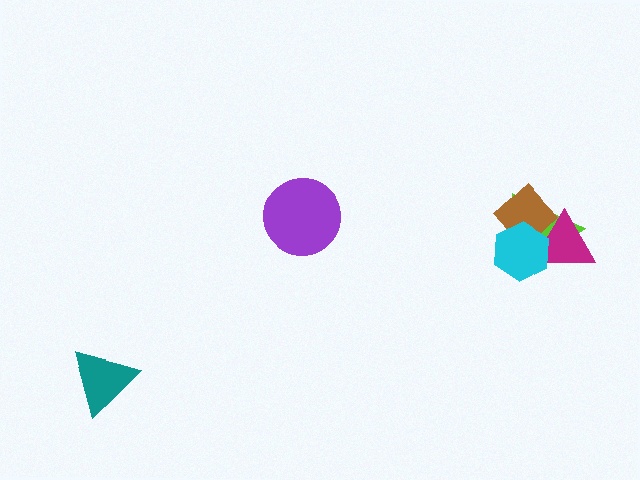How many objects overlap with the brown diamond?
3 objects overlap with the brown diamond.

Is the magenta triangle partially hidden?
Yes, it is partially covered by another shape.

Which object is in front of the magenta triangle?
The cyan hexagon is in front of the magenta triangle.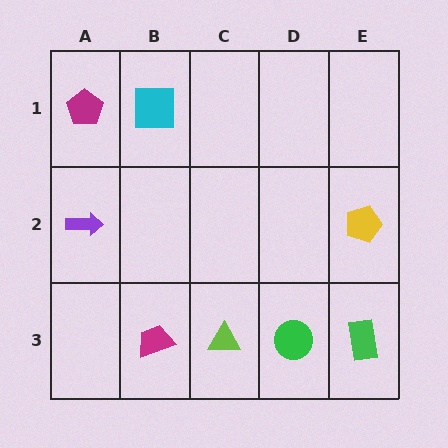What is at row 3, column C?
A lime triangle.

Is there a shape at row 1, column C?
No, that cell is empty.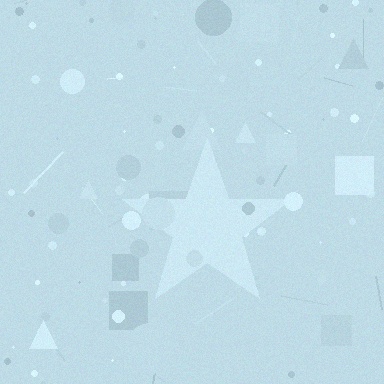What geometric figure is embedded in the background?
A star is embedded in the background.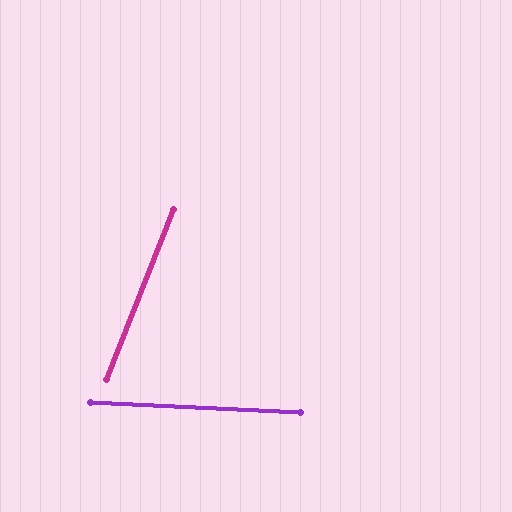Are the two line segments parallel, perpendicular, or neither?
Neither parallel nor perpendicular — they differ by about 71°.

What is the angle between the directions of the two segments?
Approximately 71 degrees.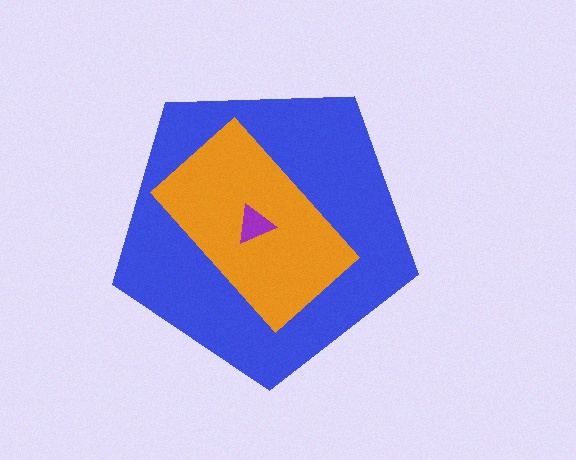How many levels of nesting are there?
3.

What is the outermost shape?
The blue pentagon.